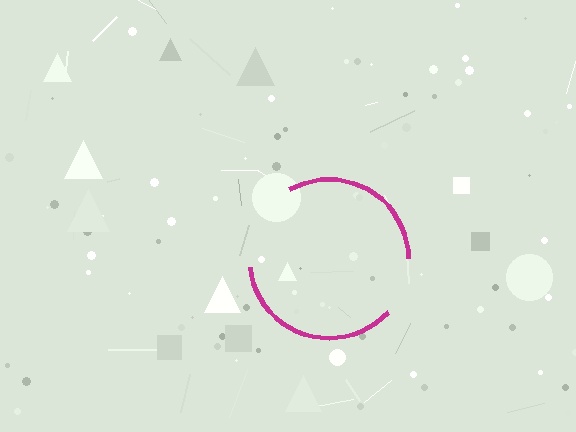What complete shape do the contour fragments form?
The contour fragments form a circle.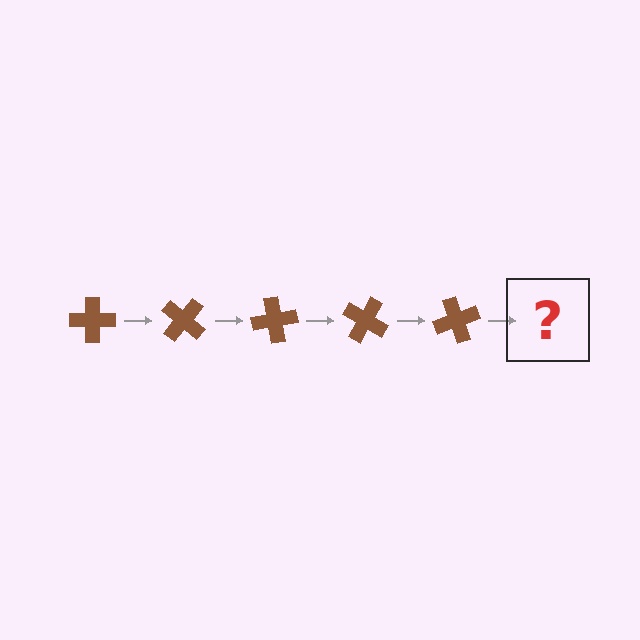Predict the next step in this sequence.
The next step is a brown cross rotated 200 degrees.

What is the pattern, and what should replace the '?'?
The pattern is that the cross rotates 40 degrees each step. The '?' should be a brown cross rotated 200 degrees.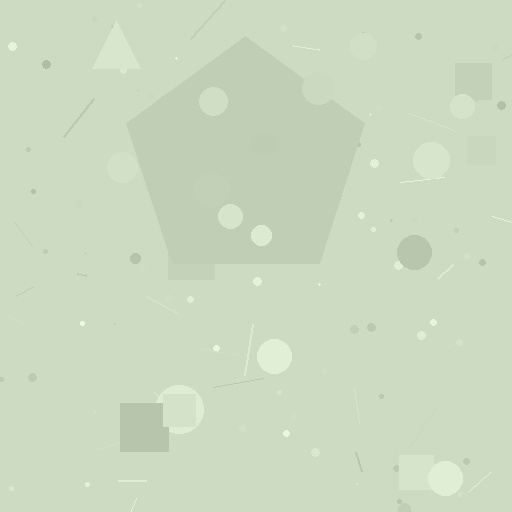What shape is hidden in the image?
A pentagon is hidden in the image.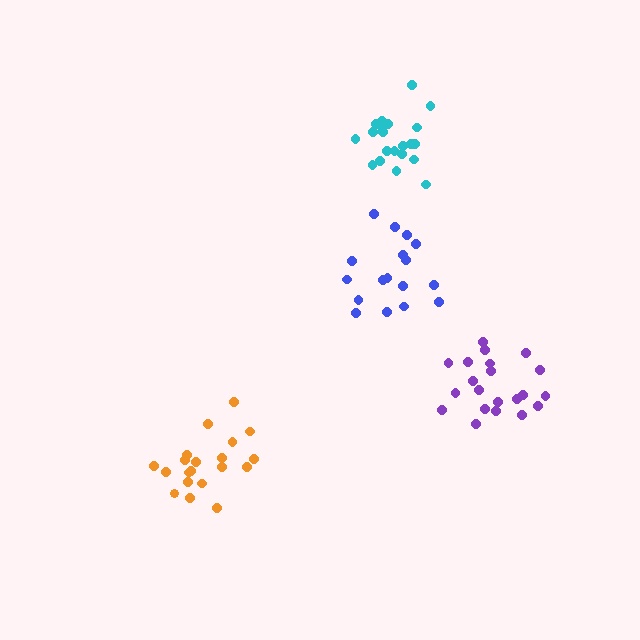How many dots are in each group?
Group 1: 21 dots, Group 2: 17 dots, Group 3: 21 dots, Group 4: 20 dots (79 total).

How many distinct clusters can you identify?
There are 4 distinct clusters.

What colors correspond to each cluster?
The clusters are colored: cyan, blue, purple, orange.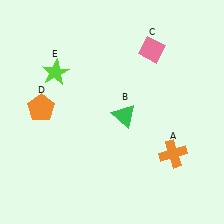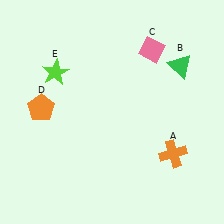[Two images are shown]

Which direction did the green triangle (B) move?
The green triangle (B) moved right.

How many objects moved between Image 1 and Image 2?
1 object moved between the two images.